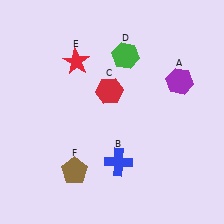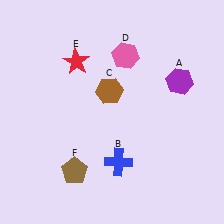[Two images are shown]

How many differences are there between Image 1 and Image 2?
There are 2 differences between the two images.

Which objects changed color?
C changed from red to brown. D changed from green to pink.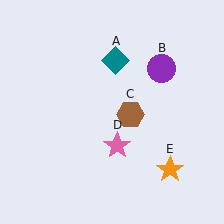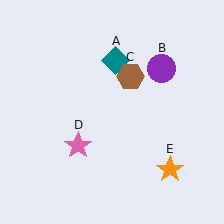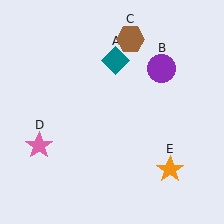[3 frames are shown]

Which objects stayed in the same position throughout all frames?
Teal diamond (object A) and purple circle (object B) and orange star (object E) remained stationary.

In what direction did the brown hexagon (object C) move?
The brown hexagon (object C) moved up.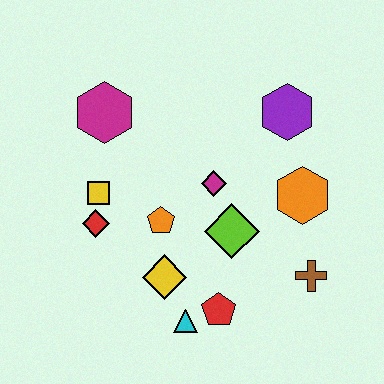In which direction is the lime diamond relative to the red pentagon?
The lime diamond is above the red pentagon.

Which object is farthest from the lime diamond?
The magenta hexagon is farthest from the lime diamond.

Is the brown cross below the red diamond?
Yes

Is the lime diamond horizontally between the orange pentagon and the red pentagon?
No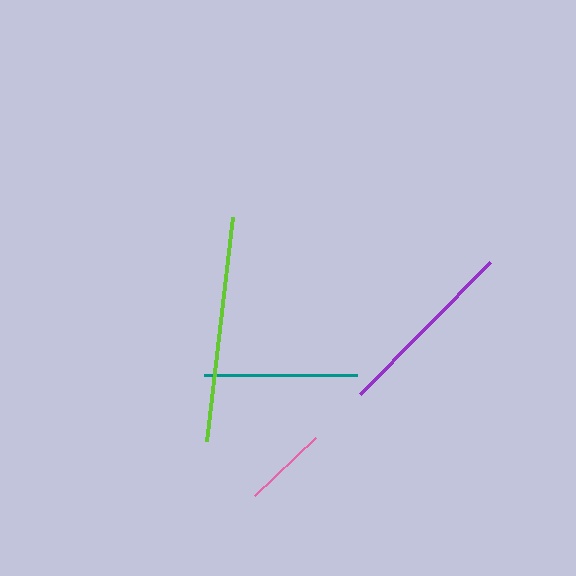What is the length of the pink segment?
The pink segment is approximately 84 pixels long.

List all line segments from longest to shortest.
From longest to shortest: lime, purple, teal, pink.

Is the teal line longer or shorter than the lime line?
The lime line is longer than the teal line.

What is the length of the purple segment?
The purple segment is approximately 186 pixels long.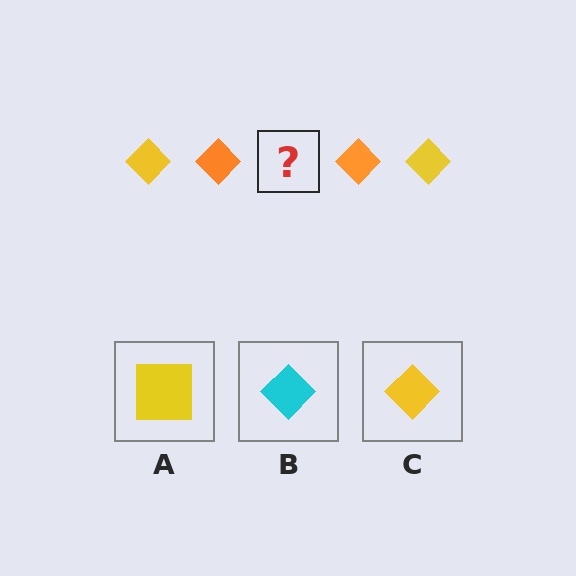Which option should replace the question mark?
Option C.